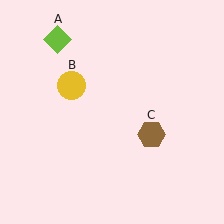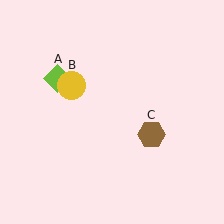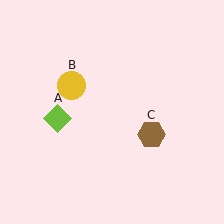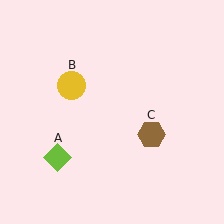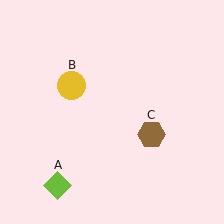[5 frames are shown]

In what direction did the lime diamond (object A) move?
The lime diamond (object A) moved down.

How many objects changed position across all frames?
1 object changed position: lime diamond (object A).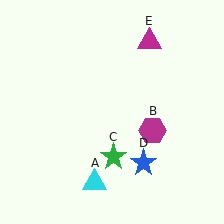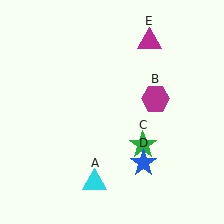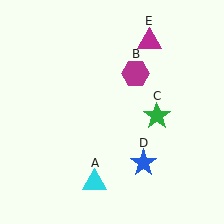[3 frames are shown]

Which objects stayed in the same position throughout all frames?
Cyan triangle (object A) and blue star (object D) and magenta triangle (object E) remained stationary.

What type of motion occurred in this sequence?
The magenta hexagon (object B), green star (object C) rotated counterclockwise around the center of the scene.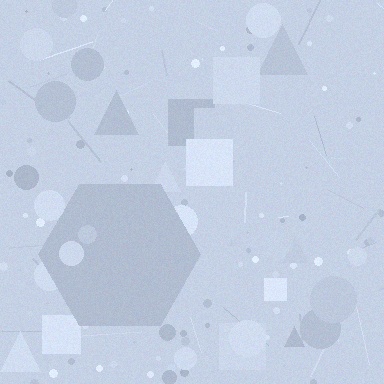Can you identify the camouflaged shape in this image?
The camouflaged shape is a hexagon.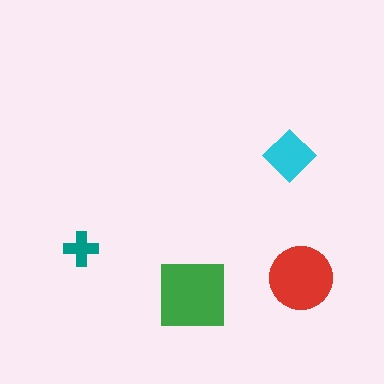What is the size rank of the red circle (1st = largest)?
2nd.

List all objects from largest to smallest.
The green square, the red circle, the cyan diamond, the teal cross.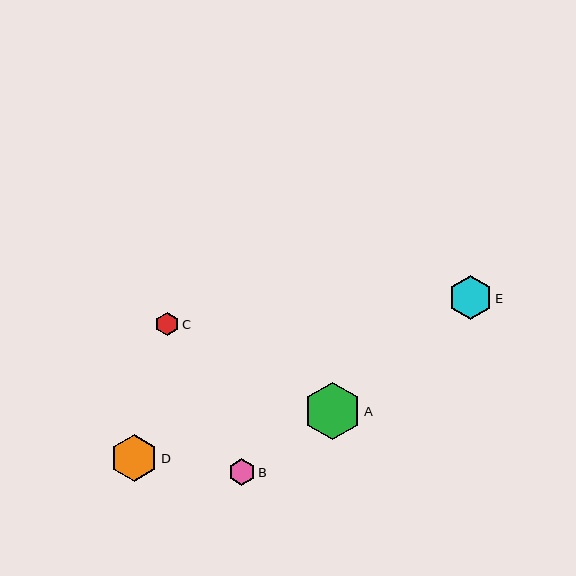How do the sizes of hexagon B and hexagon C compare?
Hexagon B and hexagon C are approximately the same size.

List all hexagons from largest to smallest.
From largest to smallest: A, D, E, B, C.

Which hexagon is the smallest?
Hexagon C is the smallest with a size of approximately 24 pixels.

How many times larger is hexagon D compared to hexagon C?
Hexagon D is approximately 2.0 times the size of hexagon C.